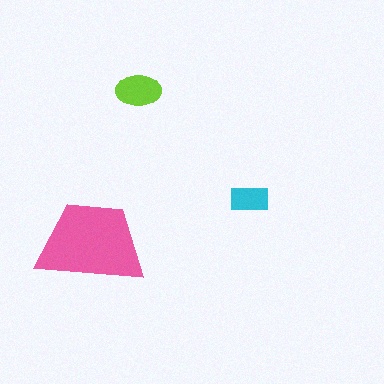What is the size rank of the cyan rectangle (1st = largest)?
3rd.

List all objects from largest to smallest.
The pink trapezoid, the lime ellipse, the cyan rectangle.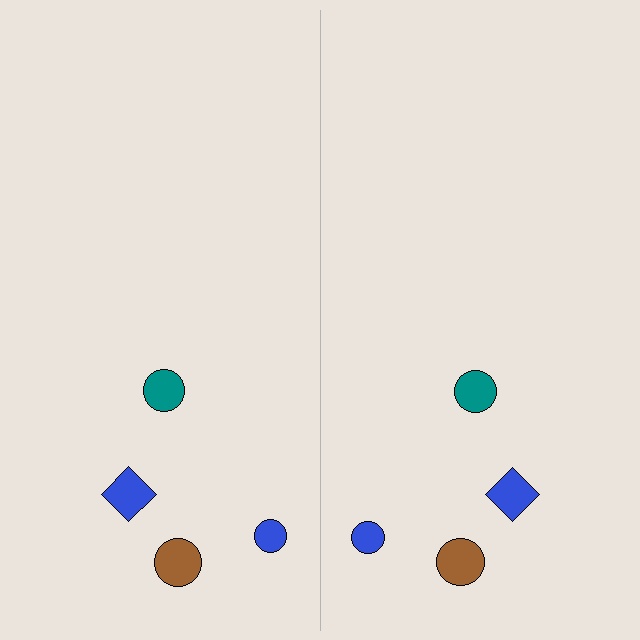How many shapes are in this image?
There are 8 shapes in this image.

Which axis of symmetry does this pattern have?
The pattern has a vertical axis of symmetry running through the center of the image.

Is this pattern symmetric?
Yes, this pattern has bilateral (reflection) symmetry.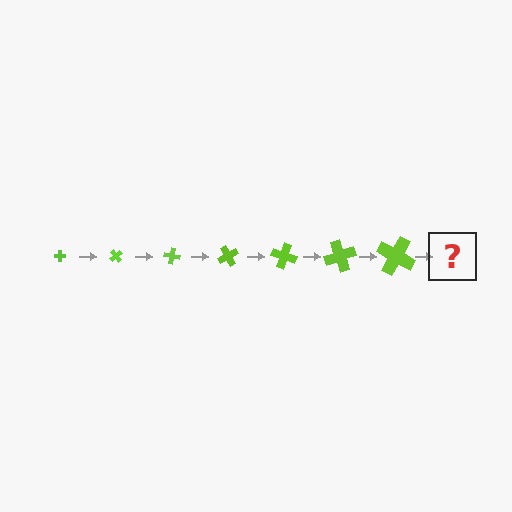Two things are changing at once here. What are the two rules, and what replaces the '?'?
The two rules are that the cross grows larger each step and it rotates 50 degrees each step. The '?' should be a cross, larger than the previous one and rotated 350 degrees from the start.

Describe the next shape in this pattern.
It should be a cross, larger than the previous one and rotated 350 degrees from the start.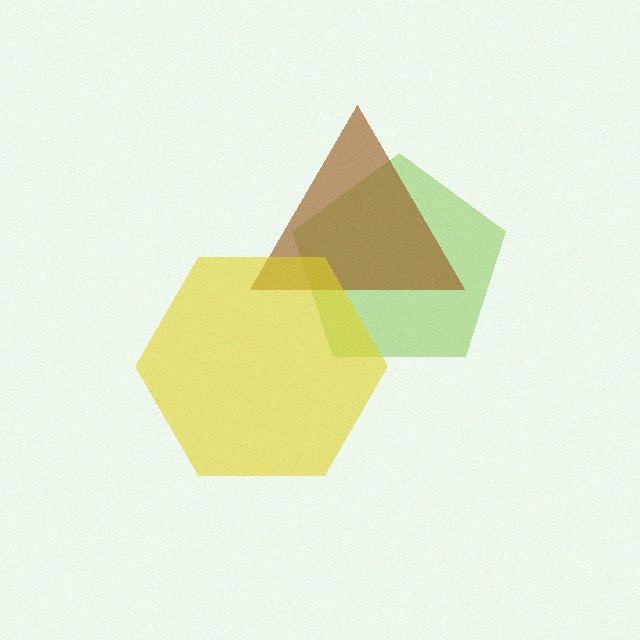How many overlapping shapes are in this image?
There are 3 overlapping shapes in the image.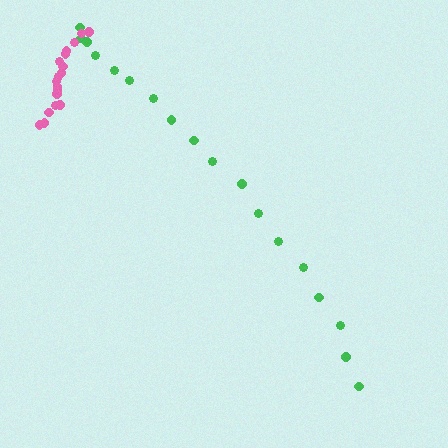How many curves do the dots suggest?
There are 2 distinct paths.